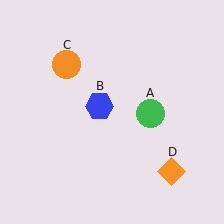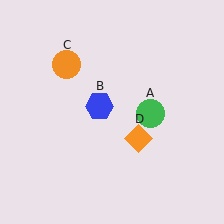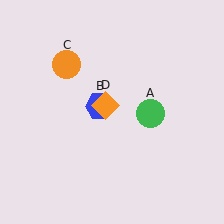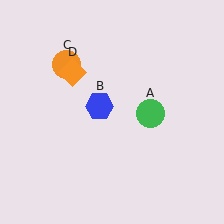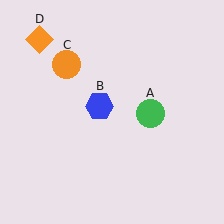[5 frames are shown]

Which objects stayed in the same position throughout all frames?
Green circle (object A) and blue hexagon (object B) and orange circle (object C) remained stationary.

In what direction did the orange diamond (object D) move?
The orange diamond (object D) moved up and to the left.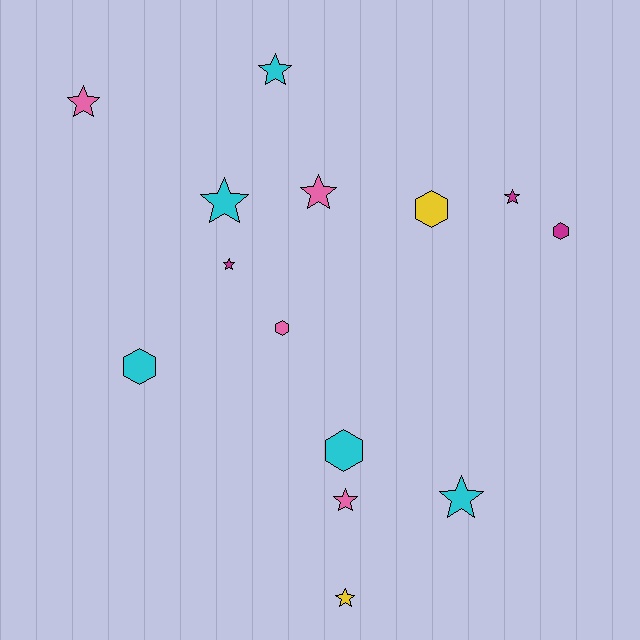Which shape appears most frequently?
Star, with 9 objects.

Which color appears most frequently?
Cyan, with 5 objects.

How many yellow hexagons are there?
There is 1 yellow hexagon.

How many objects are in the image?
There are 14 objects.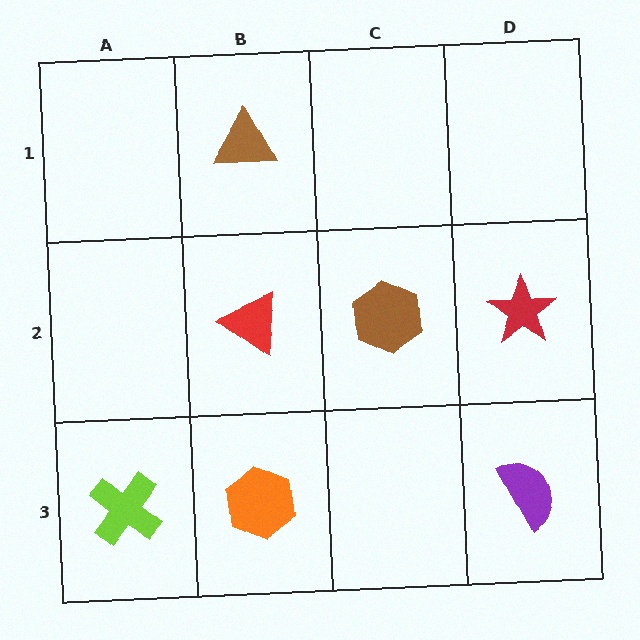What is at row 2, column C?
A brown hexagon.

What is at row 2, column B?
A red triangle.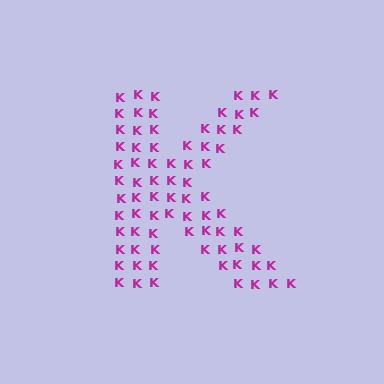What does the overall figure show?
The overall figure shows the letter K.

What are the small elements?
The small elements are letter K's.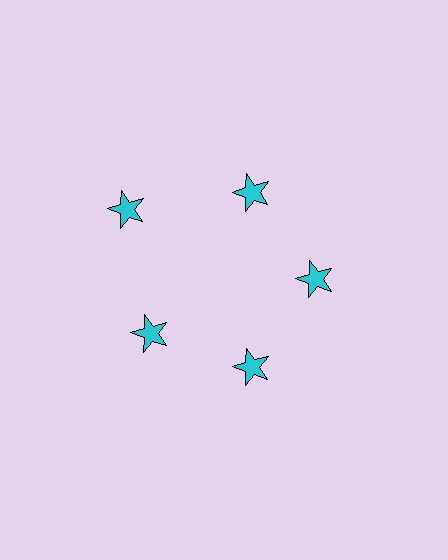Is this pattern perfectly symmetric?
No. The 5 cyan stars are arranged in a ring, but one element near the 10 o'clock position is pushed outward from the center, breaking the 5-fold rotational symmetry.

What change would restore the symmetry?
The symmetry would be restored by moving it inward, back onto the ring so that all 5 stars sit at equal angles and equal distance from the center.